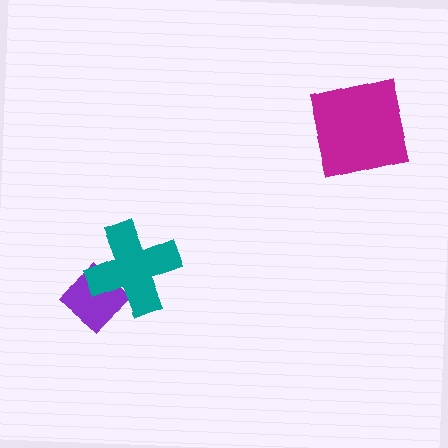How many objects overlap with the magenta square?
0 objects overlap with the magenta square.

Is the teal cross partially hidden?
No, no other shape covers it.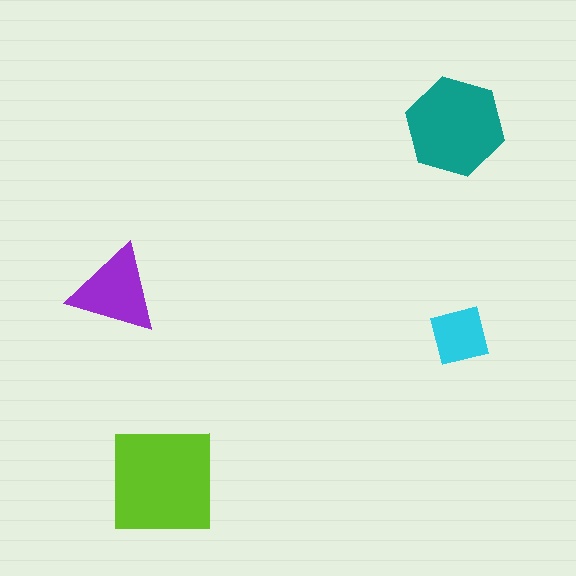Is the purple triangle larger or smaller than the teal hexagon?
Smaller.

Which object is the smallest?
The cyan square.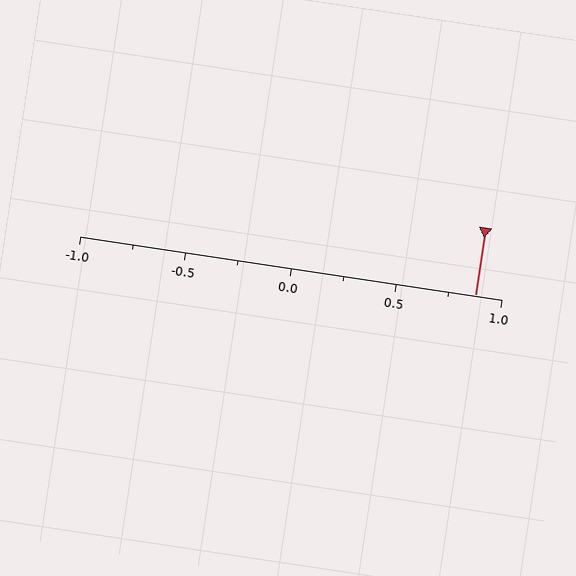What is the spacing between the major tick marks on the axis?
The major ticks are spaced 0.5 apart.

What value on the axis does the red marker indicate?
The marker indicates approximately 0.88.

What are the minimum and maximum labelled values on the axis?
The axis runs from -1.0 to 1.0.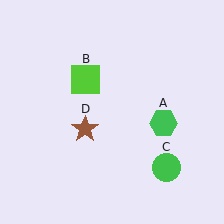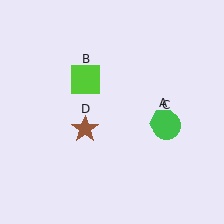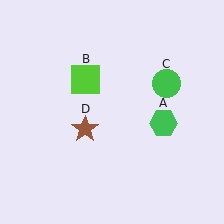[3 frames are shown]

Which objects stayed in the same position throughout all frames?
Green hexagon (object A) and lime square (object B) and brown star (object D) remained stationary.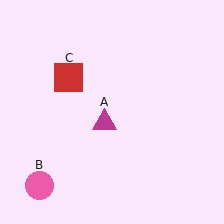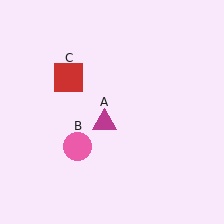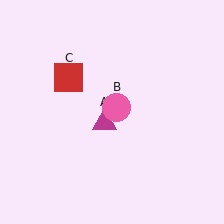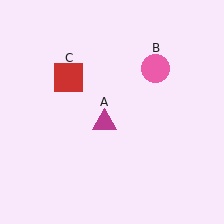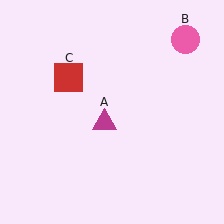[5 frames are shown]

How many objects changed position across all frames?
1 object changed position: pink circle (object B).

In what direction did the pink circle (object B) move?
The pink circle (object B) moved up and to the right.